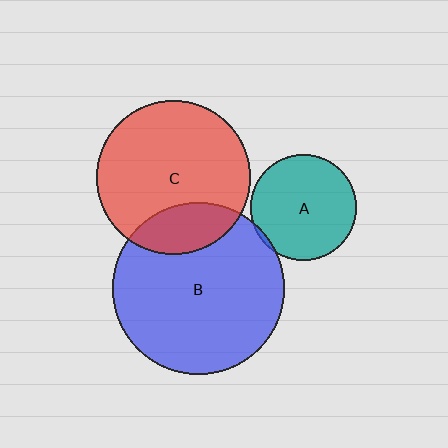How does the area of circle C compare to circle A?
Approximately 2.1 times.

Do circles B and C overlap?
Yes.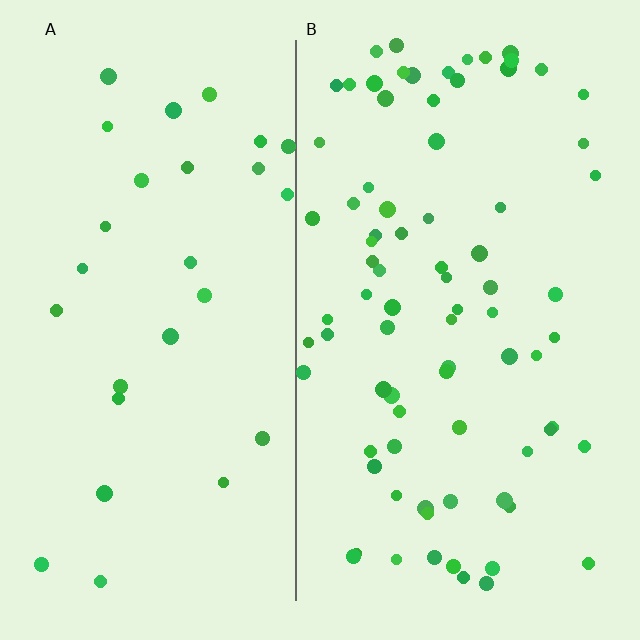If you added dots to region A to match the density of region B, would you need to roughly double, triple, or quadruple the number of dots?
Approximately triple.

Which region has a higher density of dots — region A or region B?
B (the right).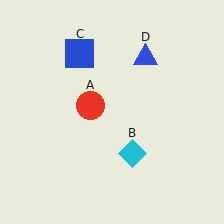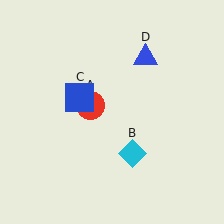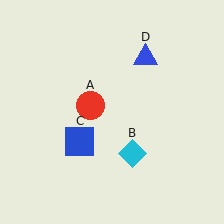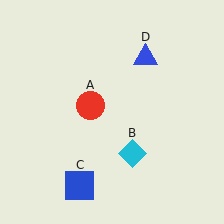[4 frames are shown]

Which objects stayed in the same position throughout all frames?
Red circle (object A) and cyan diamond (object B) and blue triangle (object D) remained stationary.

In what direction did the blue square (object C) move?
The blue square (object C) moved down.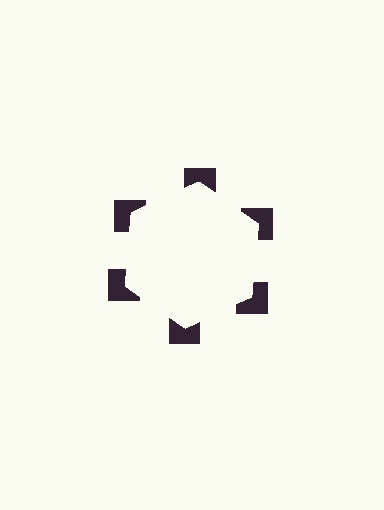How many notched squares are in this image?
There are 6 — one at each vertex of the illusory hexagon.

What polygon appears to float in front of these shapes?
An illusory hexagon — its edges are inferred from the aligned wedge cuts in the notched squares, not physically drawn.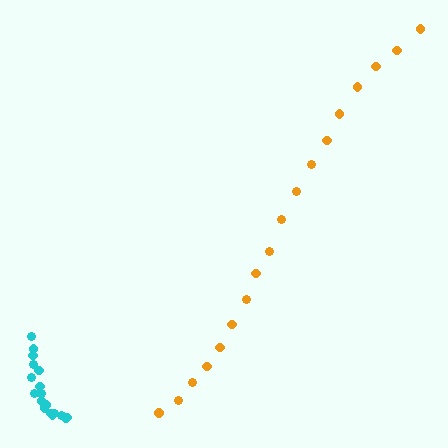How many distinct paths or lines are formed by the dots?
There are 2 distinct paths.